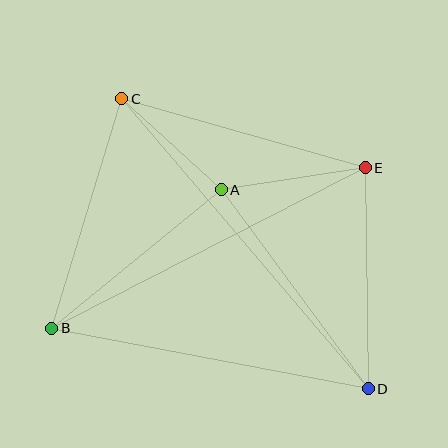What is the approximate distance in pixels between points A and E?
The distance between A and E is approximately 146 pixels.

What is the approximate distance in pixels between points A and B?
The distance between A and B is approximately 219 pixels.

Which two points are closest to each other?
Points A and C are closest to each other.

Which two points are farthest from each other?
Points C and D are farthest from each other.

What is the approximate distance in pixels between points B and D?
The distance between B and D is approximately 322 pixels.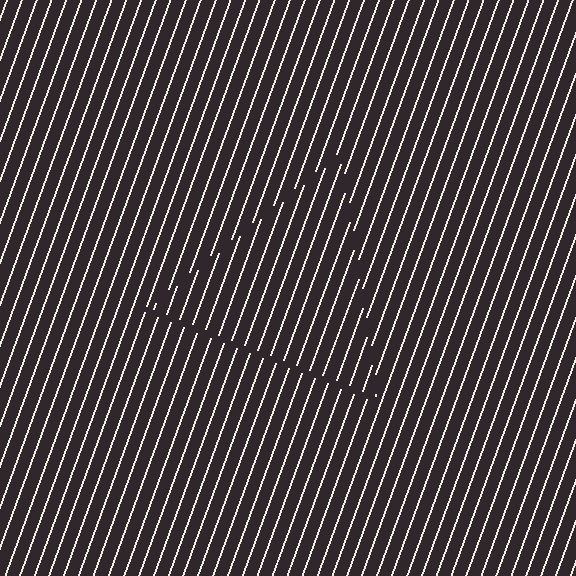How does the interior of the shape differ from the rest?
The interior of the shape contains the same grating, shifted by half a period — the contour is defined by the phase discontinuity where line-ends from the inner and outer gratings abut.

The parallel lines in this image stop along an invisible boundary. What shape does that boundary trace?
An illusory triangle. The interior of the shape contains the same grating, shifted by half a period — the contour is defined by the phase discontinuity where line-ends from the inner and outer gratings abut.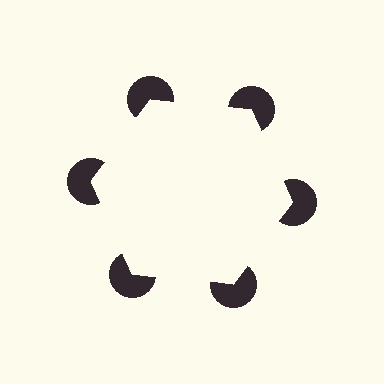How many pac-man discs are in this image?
There are 6 — one at each vertex of the illusory hexagon.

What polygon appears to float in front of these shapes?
An illusory hexagon — its edges are inferred from the aligned wedge cuts in the pac-man discs, not physically drawn.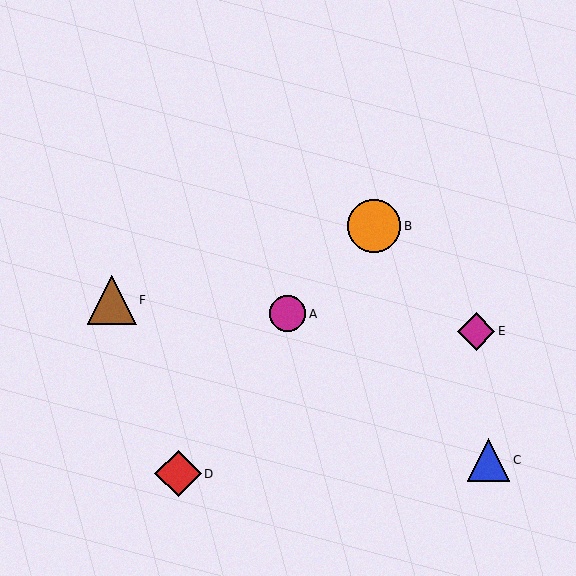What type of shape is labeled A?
Shape A is a magenta circle.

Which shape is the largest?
The orange circle (labeled B) is the largest.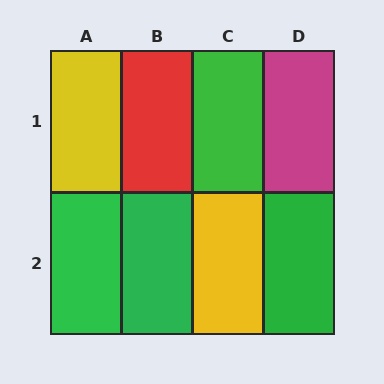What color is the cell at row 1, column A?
Yellow.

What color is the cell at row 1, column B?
Red.